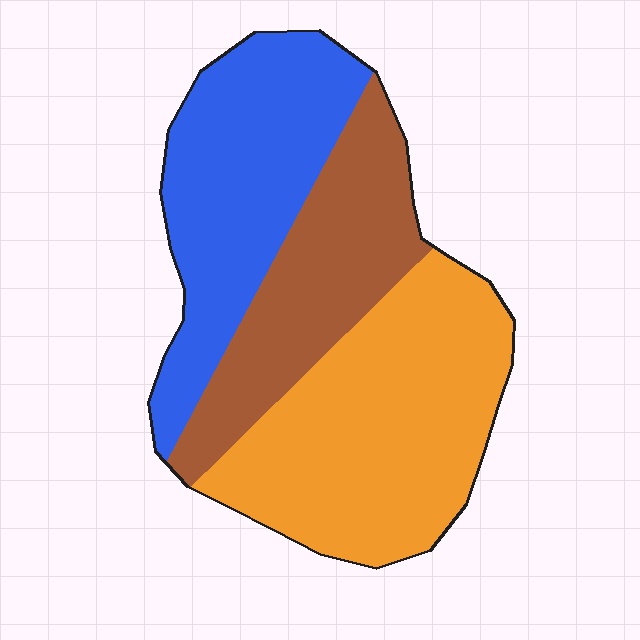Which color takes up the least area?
Brown, at roughly 25%.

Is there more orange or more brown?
Orange.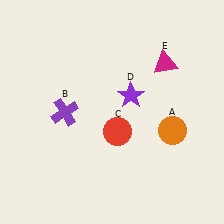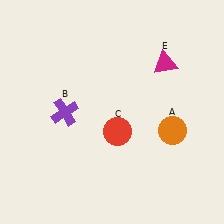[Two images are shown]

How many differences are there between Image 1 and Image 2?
There is 1 difference between the two images.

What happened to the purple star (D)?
The purple star (D) was removed in Image 2. It was in the top-right area of Image 1.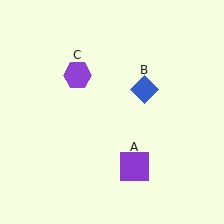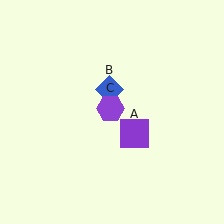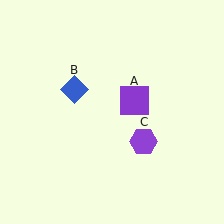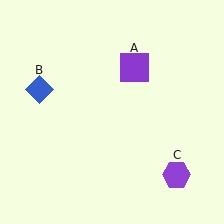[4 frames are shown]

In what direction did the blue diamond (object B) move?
The blue diamond (object B) moved left.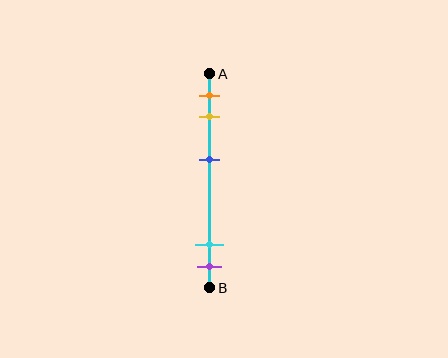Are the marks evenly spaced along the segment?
No, the marks are not evenly spaced.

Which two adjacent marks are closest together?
The cyan and purple marks are the closest adjacent pair.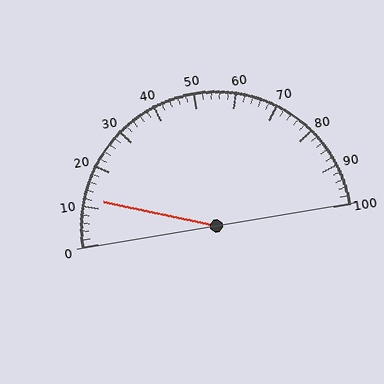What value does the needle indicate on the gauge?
The needle indicates approximately 12.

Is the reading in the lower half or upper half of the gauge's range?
The reading is in the lower half of the range (0 to 100).